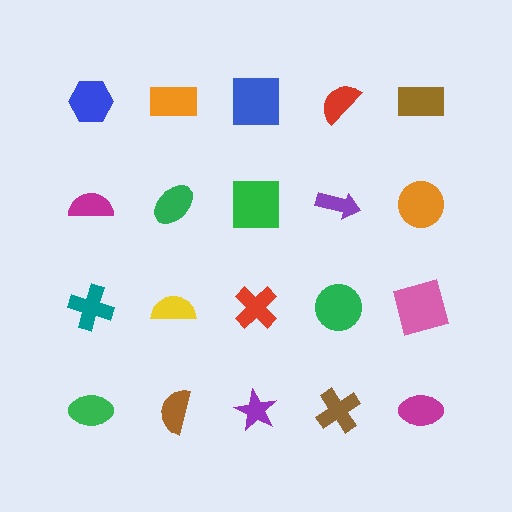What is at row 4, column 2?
A brown semicircle.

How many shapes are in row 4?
5 shapes.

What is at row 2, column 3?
A green square.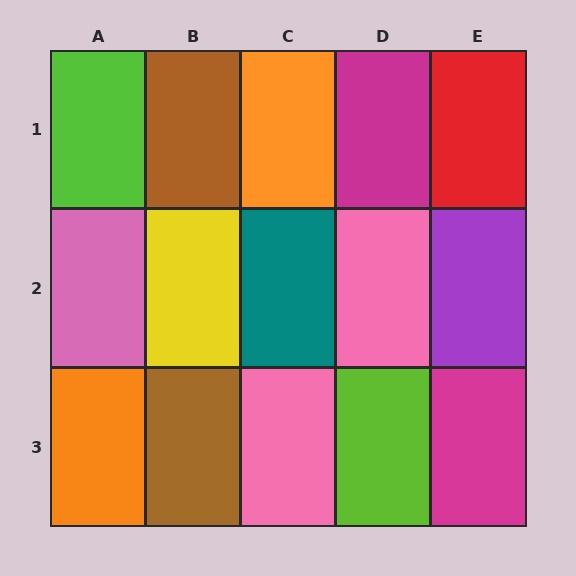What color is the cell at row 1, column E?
Red.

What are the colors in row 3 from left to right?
Orange, brown, pink, lime, magenta.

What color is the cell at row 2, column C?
Teal.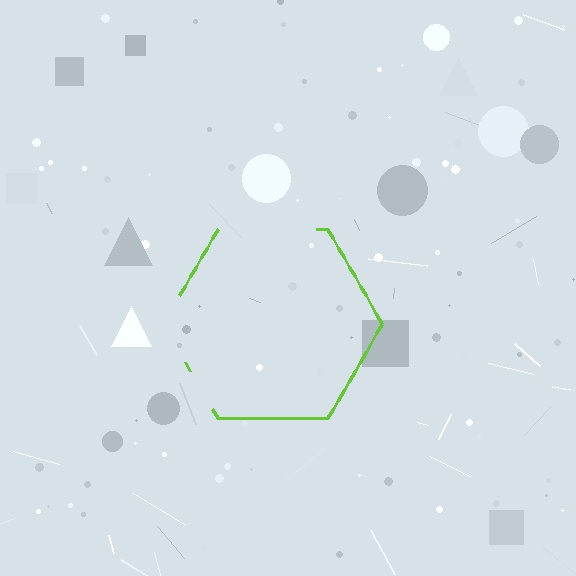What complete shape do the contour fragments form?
The contour fragments form a hexagon.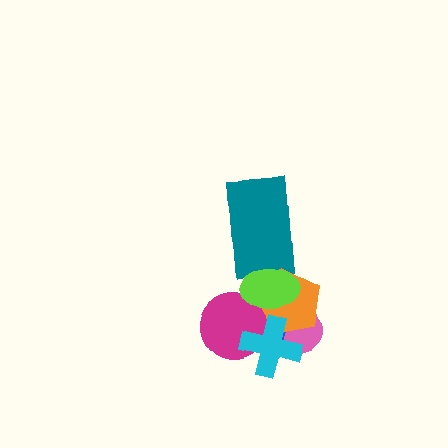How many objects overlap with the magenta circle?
5 objects overlap with the magenta circle.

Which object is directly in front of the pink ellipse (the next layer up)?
The blue diamond is directly in front of the pink ellipse.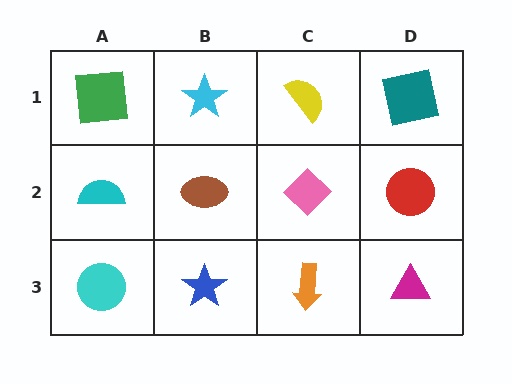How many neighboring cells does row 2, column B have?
4.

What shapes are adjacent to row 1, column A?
A cyan semicircle (row 2, column A), a cyan star (row 1, column B).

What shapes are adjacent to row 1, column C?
A pink diamond (row 2, column C), a cyan star (row 1, column B), a teal square (row 1, column D).